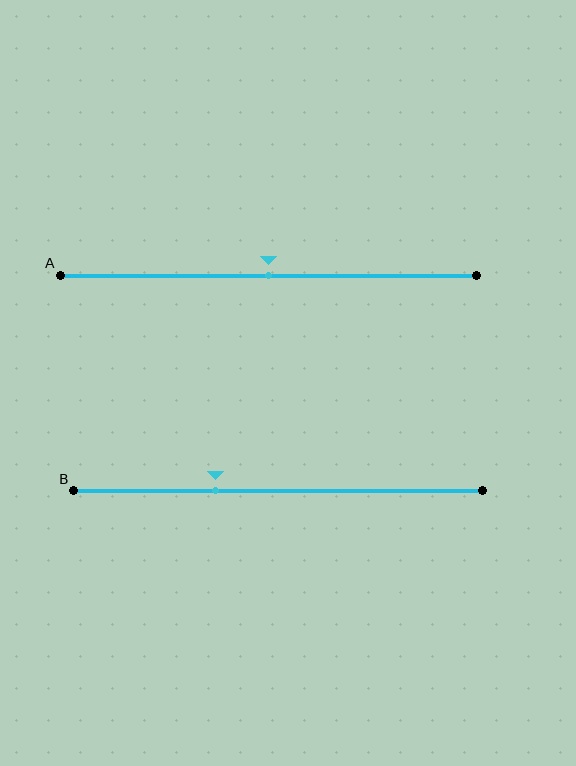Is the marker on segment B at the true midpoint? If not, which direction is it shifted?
No, the marker on segment B is shifted to the left by about 15% of the segment length.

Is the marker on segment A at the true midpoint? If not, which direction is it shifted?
Yes, the marker on segment A is at the true midpoint.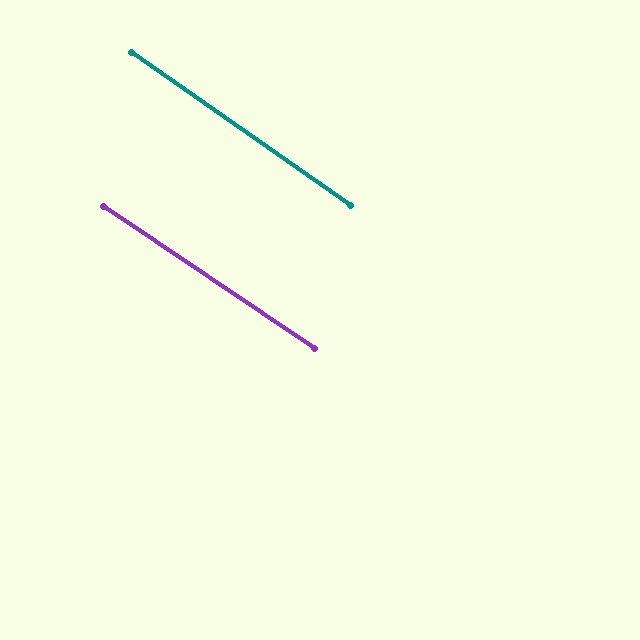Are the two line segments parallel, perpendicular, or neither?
Parallel — their directions differ by only 1.0°.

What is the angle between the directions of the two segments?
Approximately 1 degree.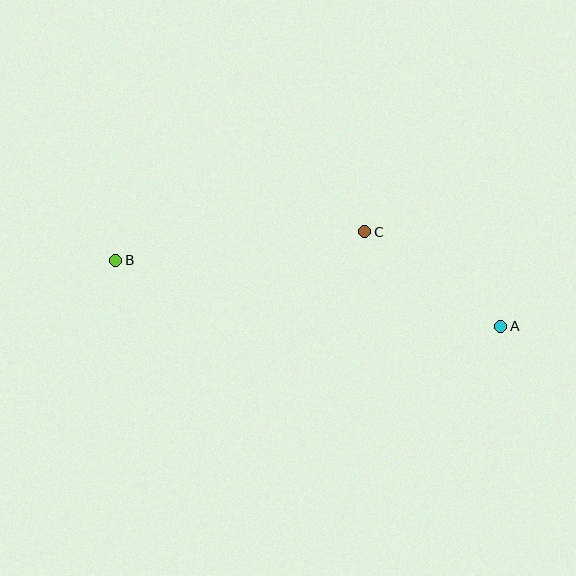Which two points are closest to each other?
Points A and C are closest to each other.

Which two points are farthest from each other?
Points A and B are farthest from each other.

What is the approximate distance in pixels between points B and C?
The distance between B and C is approximately 250 pixels.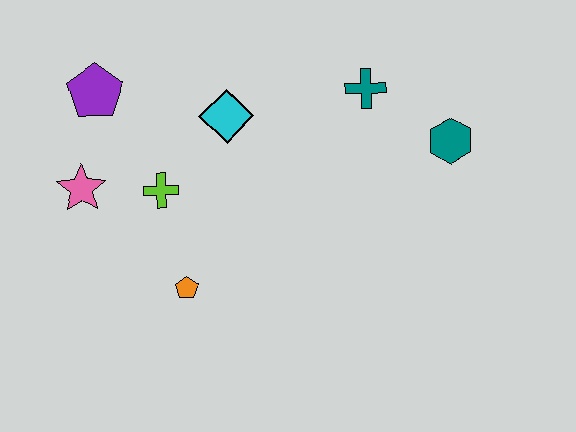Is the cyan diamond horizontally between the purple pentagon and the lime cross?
No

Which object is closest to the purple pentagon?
The pink star is closest to the purple pentagon.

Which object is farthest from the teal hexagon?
The pink star is farthest from the teal hexagon.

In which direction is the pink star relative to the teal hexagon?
The pink star is to the left of the teal hexagon.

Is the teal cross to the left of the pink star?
No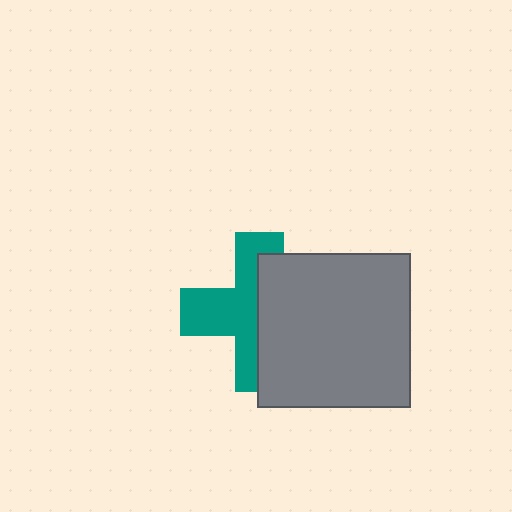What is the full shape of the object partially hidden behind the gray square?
The partially hidden object is a teal cross.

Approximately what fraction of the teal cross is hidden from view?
Roughly 48% of the teal cross is hidden behind the gray square.